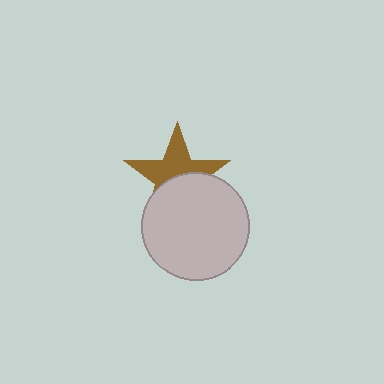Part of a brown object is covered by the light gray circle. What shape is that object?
It is a star.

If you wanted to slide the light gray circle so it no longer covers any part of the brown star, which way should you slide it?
Slide it down — that is the most direct way to separate the two shapes.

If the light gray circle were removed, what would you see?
You would see the complete brown star.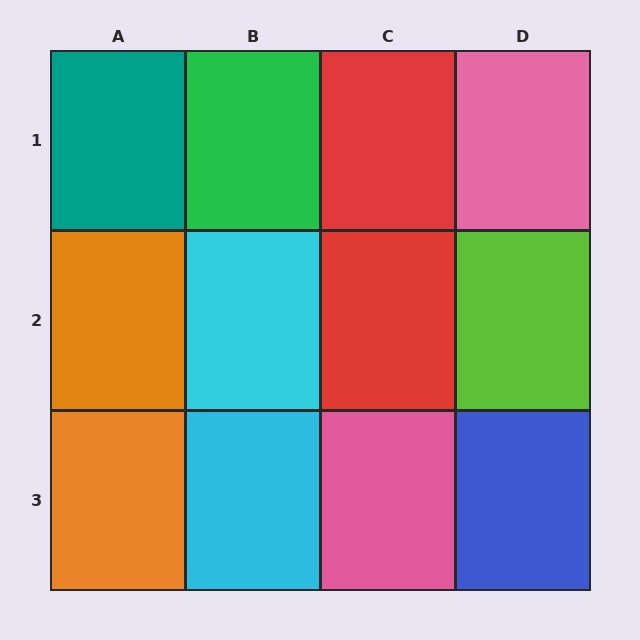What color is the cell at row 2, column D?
Lime.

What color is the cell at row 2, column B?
Cyan.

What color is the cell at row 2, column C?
Red.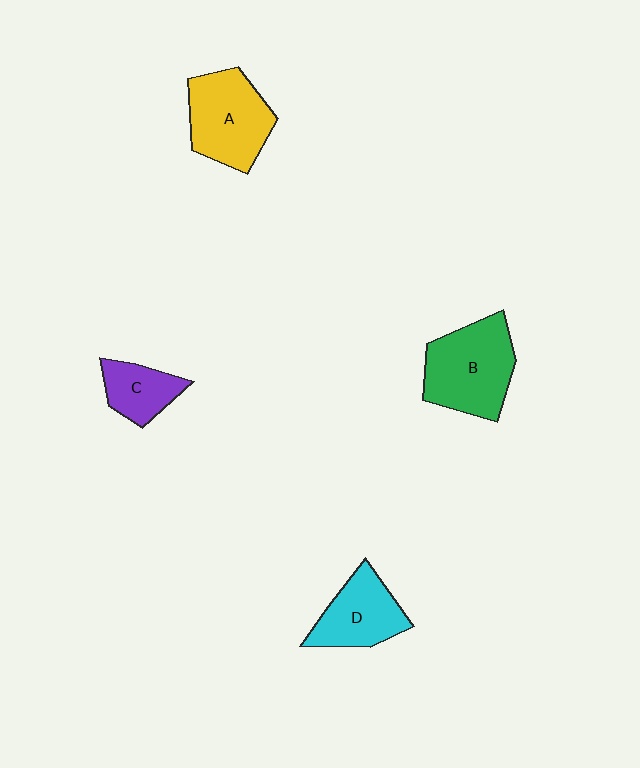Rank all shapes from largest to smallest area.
From largest to smallest: B (green), A (yellow), D (cyan), C (purple).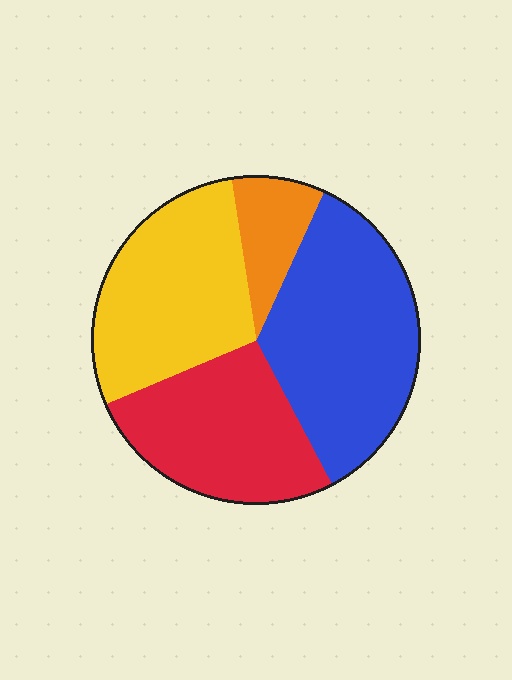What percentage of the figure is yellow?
Yellow takes up between a quarter and a half of the figure.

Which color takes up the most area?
Blue, at roughly 35%.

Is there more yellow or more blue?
Blue.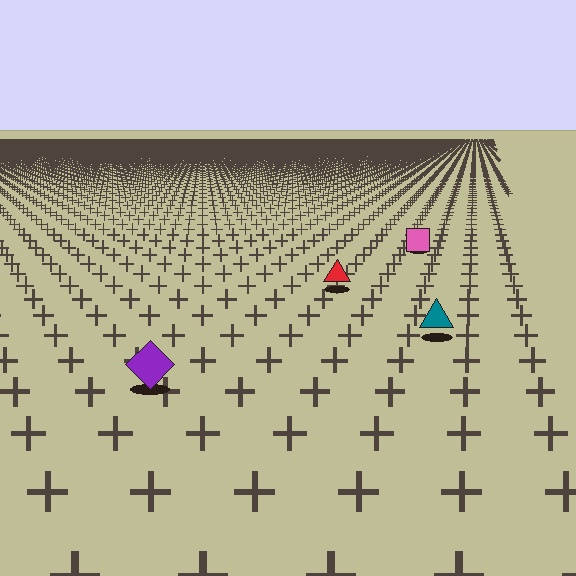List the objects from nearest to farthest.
From nearest to farthest: the purple diamond, the teal triangle, the red triangle, the pink square.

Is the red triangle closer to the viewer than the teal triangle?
No. The teal triangle is closer — you can tell from the texture gradient: the ground texture is coarser near it.